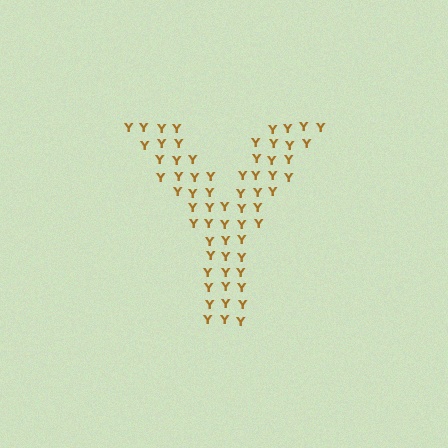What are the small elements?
The small elements are letter Y's.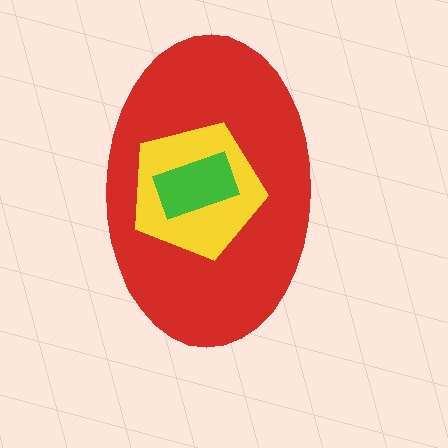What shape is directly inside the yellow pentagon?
The green rectangle.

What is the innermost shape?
The green rectangle.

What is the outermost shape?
The red ellipse.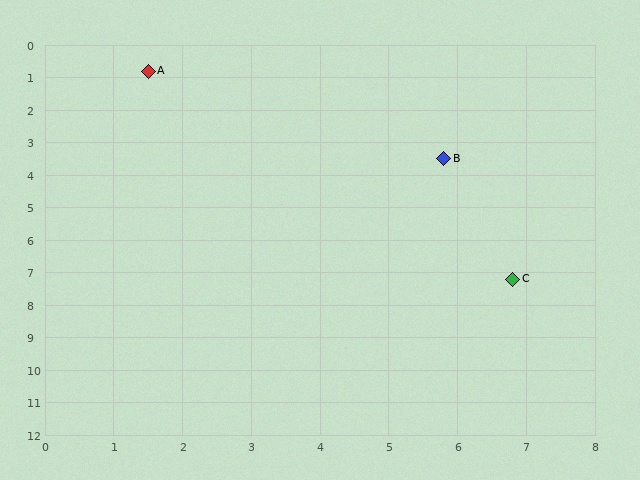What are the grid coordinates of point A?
Point A is at approximately (1.5, 0.8).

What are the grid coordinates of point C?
Point C is at approximately (6.8, 7.2).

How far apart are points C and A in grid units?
Points C and A are about 8.3 grid units apart.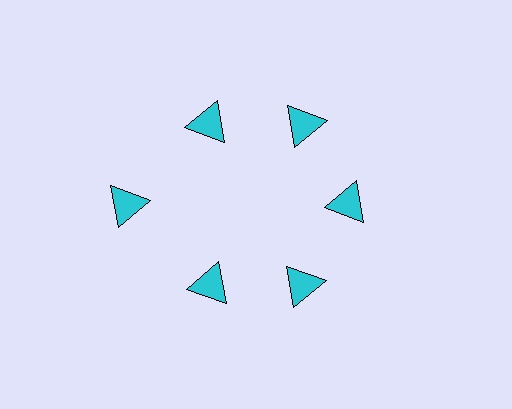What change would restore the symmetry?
The symmetry would be restored by moving it inward, back onto the ring so that all 6 triangles sit at equal angles and equal distance from the center.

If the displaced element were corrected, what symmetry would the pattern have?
It would have 6-fold rotational symmetry — the pattern would map onto itself every 60 degrees.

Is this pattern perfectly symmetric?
No. The 6 cyan triangles are arranged in a ring, but one element near the 9 o'clock position is pushed outward from the center, breaking the 6-fold rotational symmetry.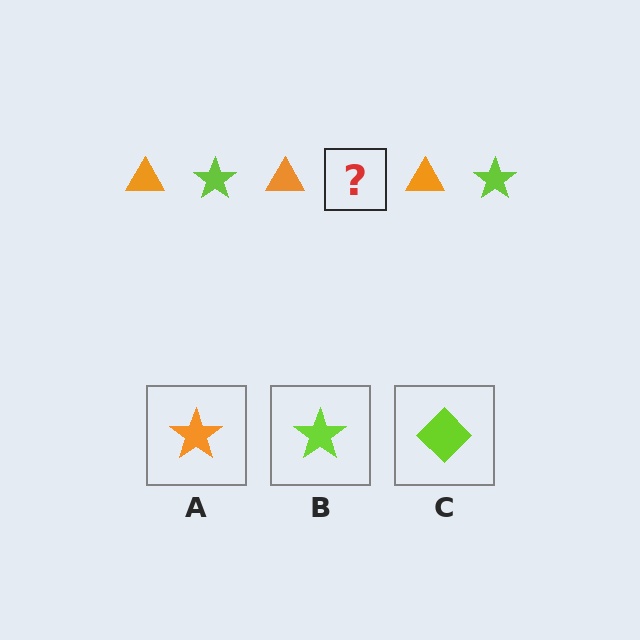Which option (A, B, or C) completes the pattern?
B.